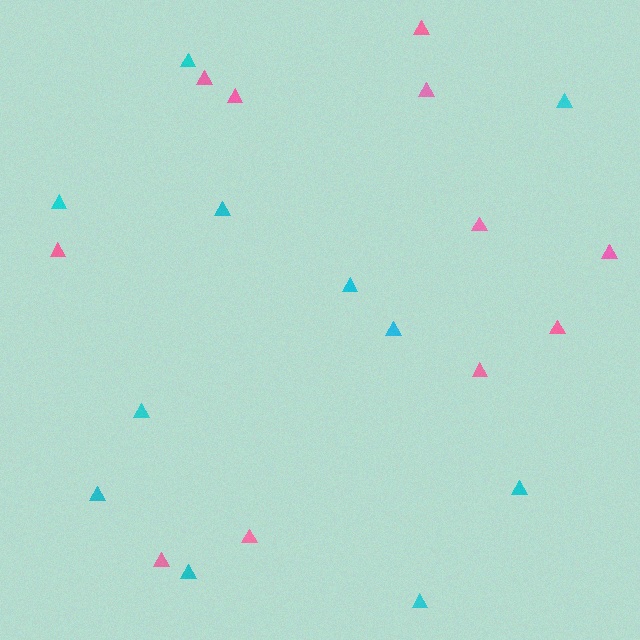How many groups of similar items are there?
There are 2 groups: one group of cyan triangles (11) and one group of pink triangles (11).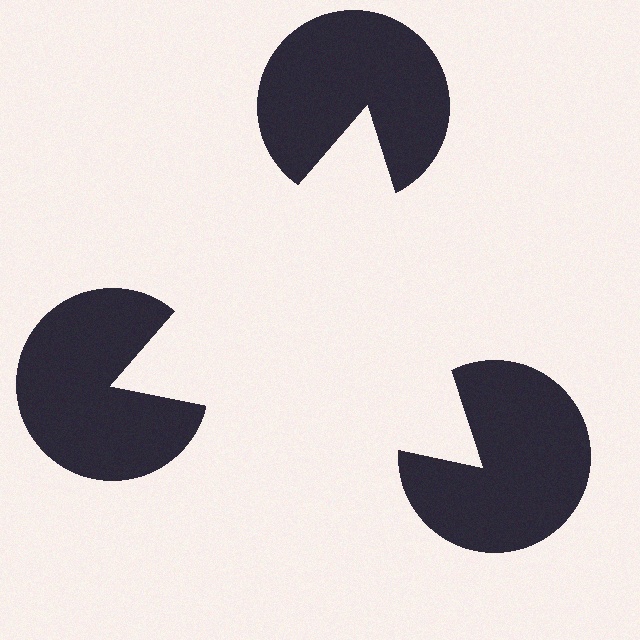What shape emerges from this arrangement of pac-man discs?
An illusory triangle — its edges are inferred from the aligned wedge cuts in the pac-man discs, not physically drawn.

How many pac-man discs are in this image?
There are 3 — one at each vertex of the illusory triangle.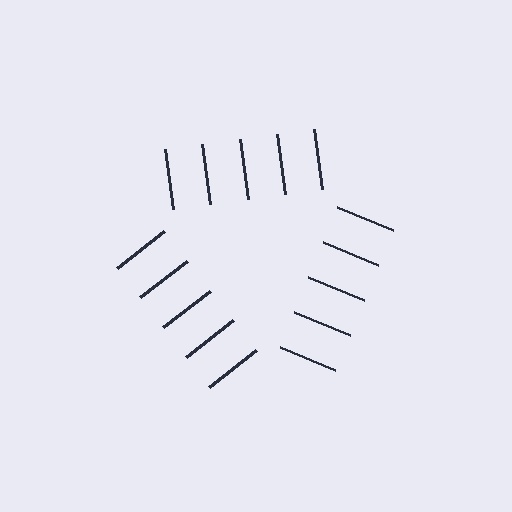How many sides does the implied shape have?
3 sides — the line-ends trace a triangle.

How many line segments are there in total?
15 — 5 along each of the 3 edges.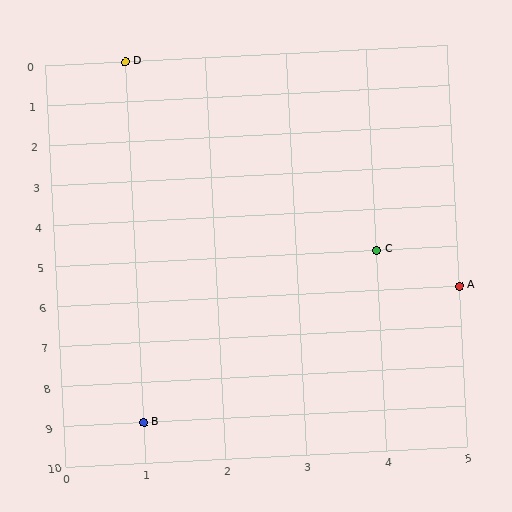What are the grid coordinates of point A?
Point A is at grid coordinates (5, 6).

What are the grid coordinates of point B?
Point B is at grid coordinates (1, 9).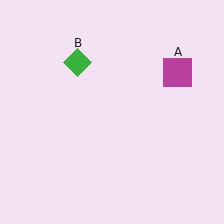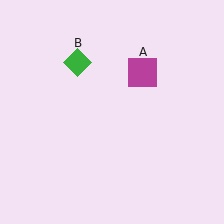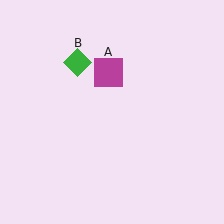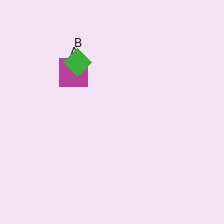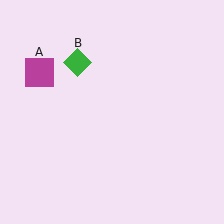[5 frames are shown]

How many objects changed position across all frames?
1 object changed position: magenta square (object A).